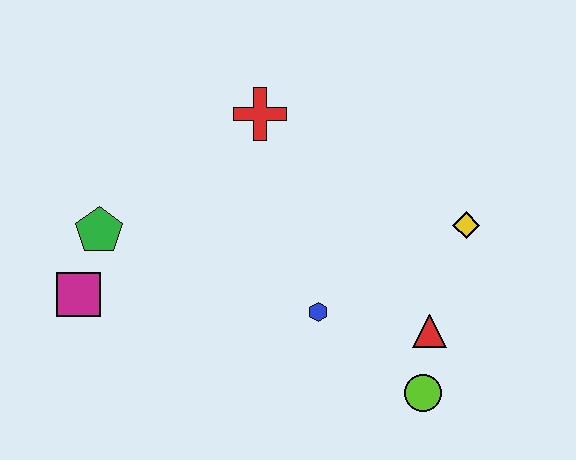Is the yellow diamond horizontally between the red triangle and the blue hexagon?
No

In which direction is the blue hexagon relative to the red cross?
The blue hexagon is below the red cross.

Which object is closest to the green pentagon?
The magenta square is closest to the green pentagon.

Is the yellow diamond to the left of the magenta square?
No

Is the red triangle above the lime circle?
Yes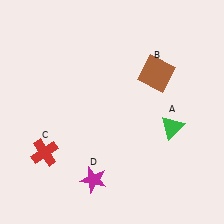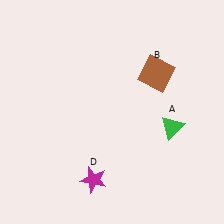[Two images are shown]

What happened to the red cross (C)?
The red cross (C) was removed in Image 2. It was in the bottom-left area of Image 1.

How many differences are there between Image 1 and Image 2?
There is 1 difference between the two images.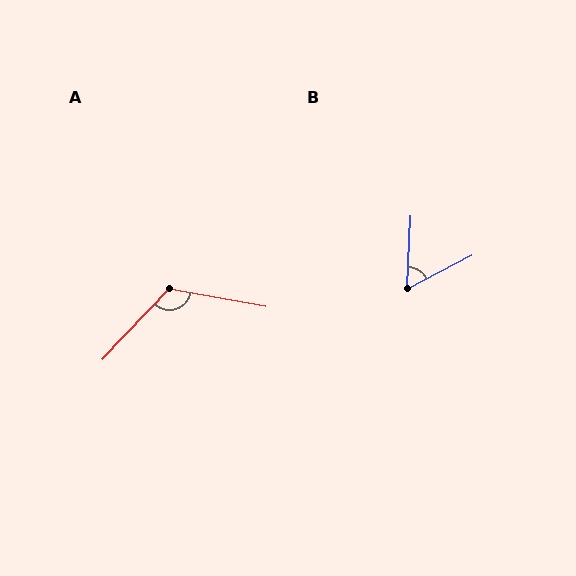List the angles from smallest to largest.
B (60°), A (124°).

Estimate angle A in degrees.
Approximately 124 degrees.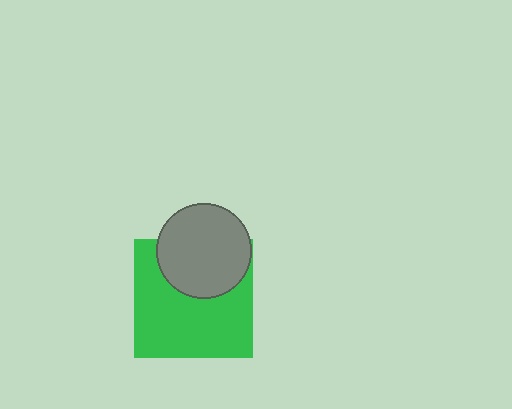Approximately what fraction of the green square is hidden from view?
Roughly 33% of the green square is hidden behind the gray circle.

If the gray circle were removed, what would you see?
You would see the complete green square.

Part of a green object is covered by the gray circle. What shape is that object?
It is a square.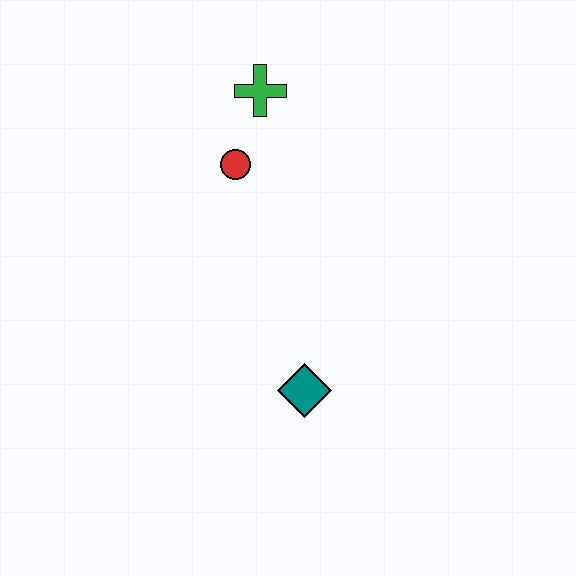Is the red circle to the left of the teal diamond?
Yes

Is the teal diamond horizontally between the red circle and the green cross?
No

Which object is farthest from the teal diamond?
The green cross is farthest from the teal diamond.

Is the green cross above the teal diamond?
Yes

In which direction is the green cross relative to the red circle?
The green cross is above the red circle.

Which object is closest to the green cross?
The red circle is closest to the green cross.